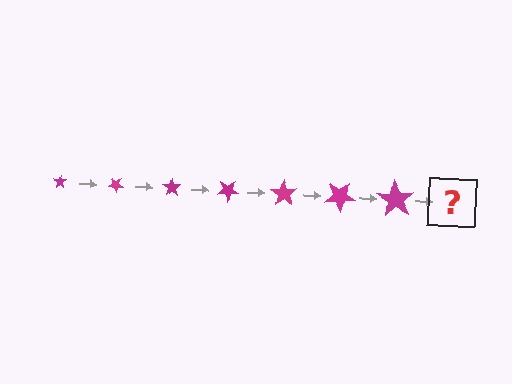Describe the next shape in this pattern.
It should be a star, larger than the previous one and rotated 245 degrees from the start.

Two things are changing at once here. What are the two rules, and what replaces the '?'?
The two rules are that the star grows larger each step and it rotates 35 degrees each step. The '?' should be a star, larger than the previous one and rotated 245 degrees from the start.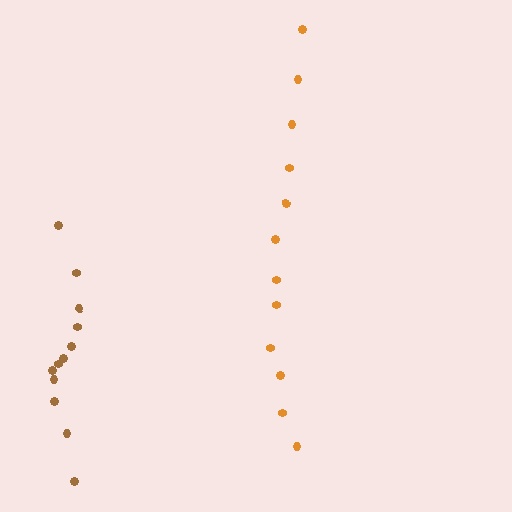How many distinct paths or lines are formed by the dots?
There are 2 distinct paths.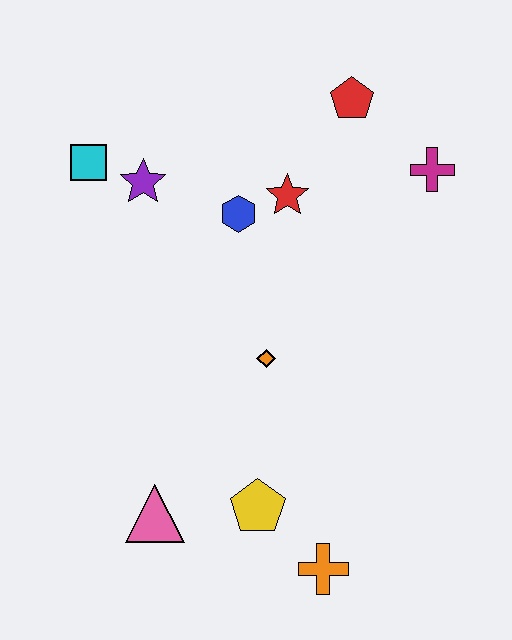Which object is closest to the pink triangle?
The yellow pentagon is closest to the pink triangle.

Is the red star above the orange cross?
Yes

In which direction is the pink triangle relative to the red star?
The pink triangle is below the red star.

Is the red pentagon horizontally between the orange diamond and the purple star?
No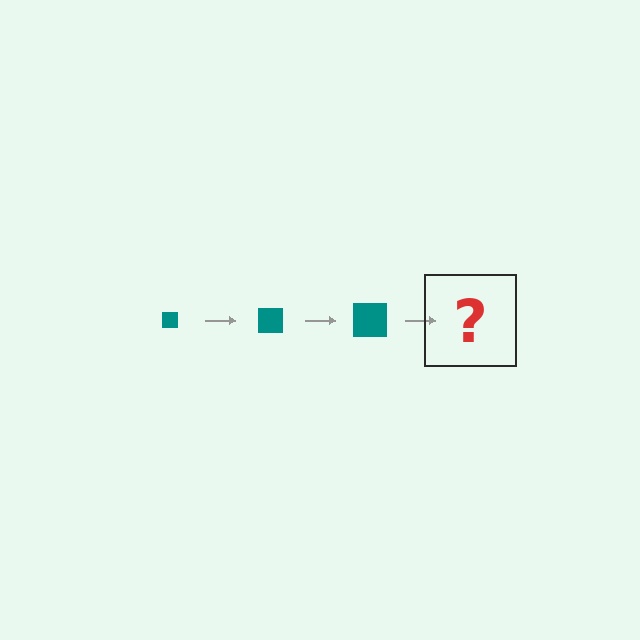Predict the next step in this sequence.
The next step is a teal square, larger than the previous one.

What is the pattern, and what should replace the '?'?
The pattern is that the square gets progressively larger each step. The '?' should be a teal square, larger than the previous one.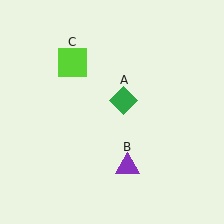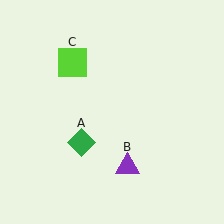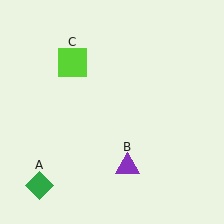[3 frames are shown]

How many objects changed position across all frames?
1 object changed position: green diamond (object A).